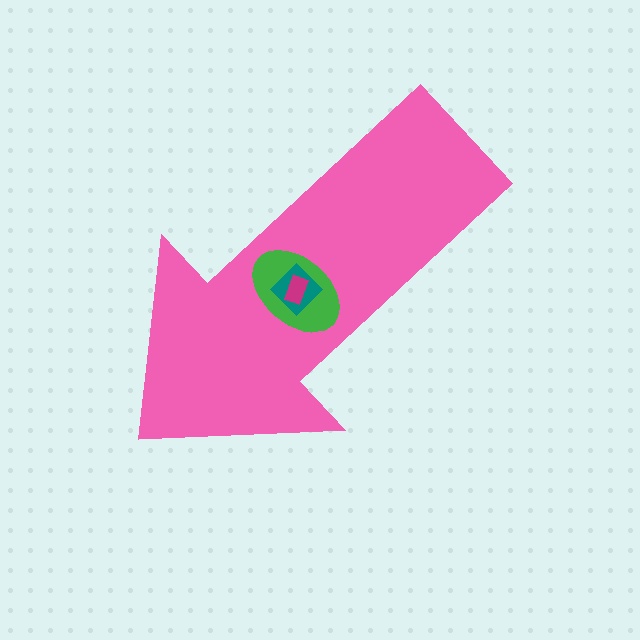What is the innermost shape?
The magenta rectangle.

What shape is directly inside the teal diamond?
The magenta rectangle.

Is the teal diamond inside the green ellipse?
Yes.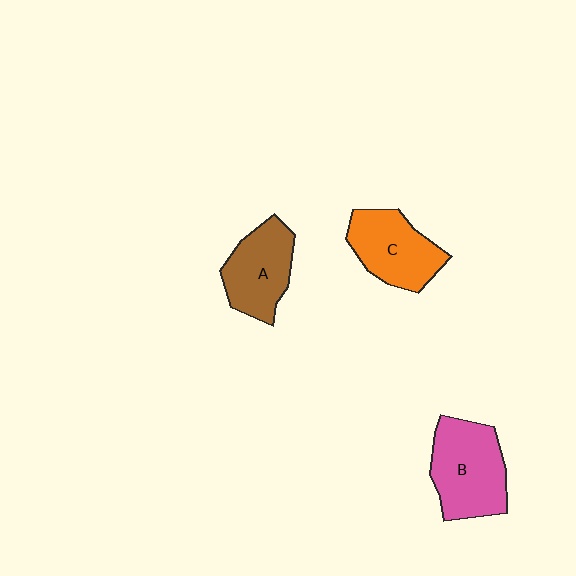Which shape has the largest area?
Shape B (pink).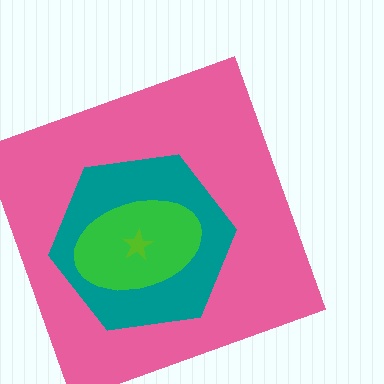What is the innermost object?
The lime star.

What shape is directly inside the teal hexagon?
The green ellipse.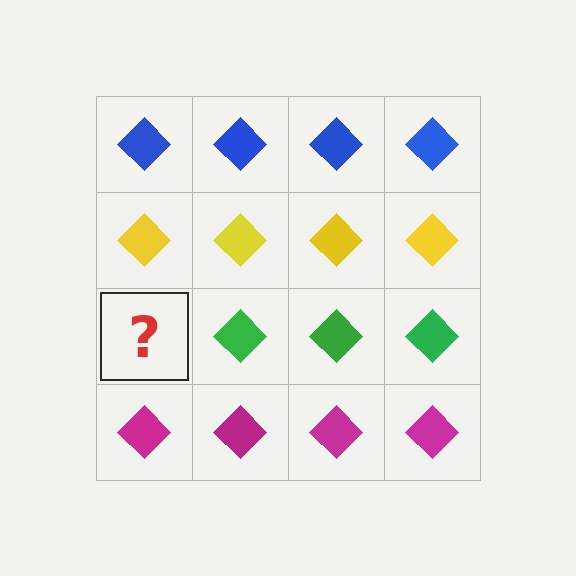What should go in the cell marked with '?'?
The missing cell should contain a green diamond.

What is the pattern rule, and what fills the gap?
The rule is that each row has a consistent color. The gap should be filled with a green diamond.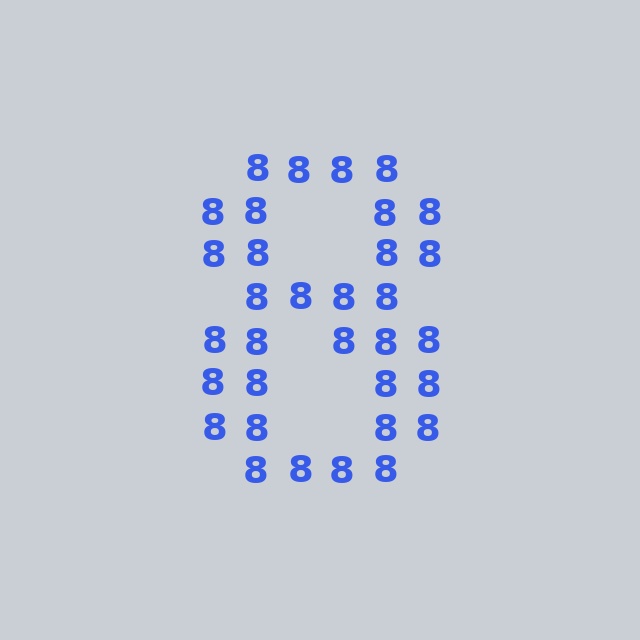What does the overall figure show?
The overall figure shows the digit 8.